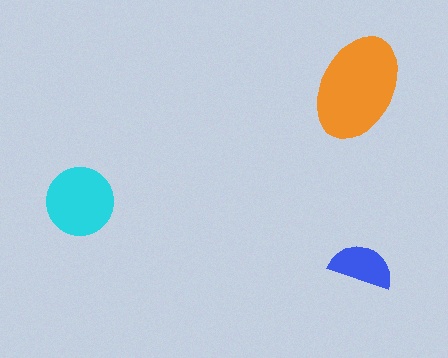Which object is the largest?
The orange ellipse.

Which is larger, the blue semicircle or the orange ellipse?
The orange ellipse.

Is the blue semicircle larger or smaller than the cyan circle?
Smaller.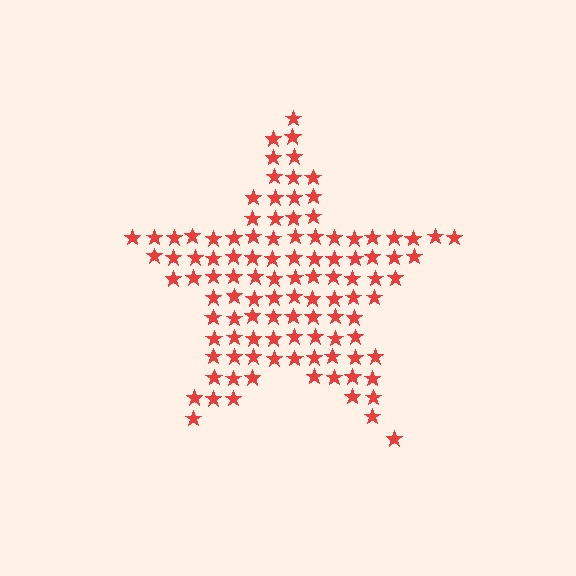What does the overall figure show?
The overall figure shows a star.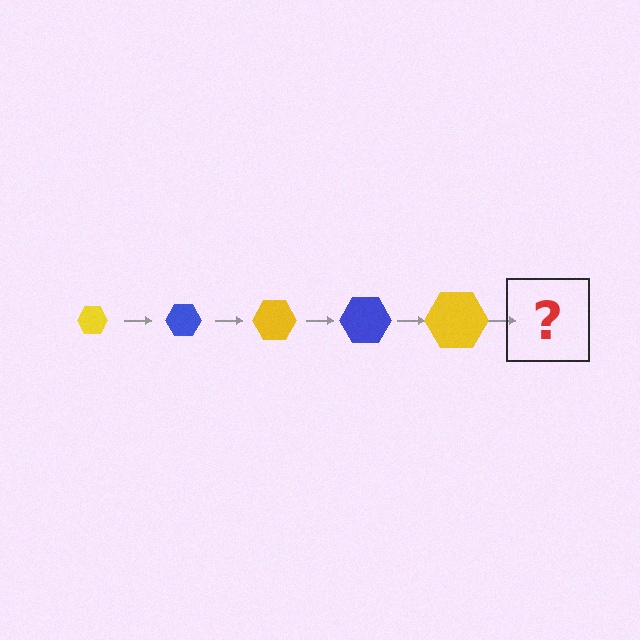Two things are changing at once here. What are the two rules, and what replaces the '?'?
The two rules are that the hexagon grows larger each step and the color cycles through yellow and blue. The '?' should be a blue hexagon, larger than the previous one.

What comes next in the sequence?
The next element should be a blue hexagon, larger than the previous one.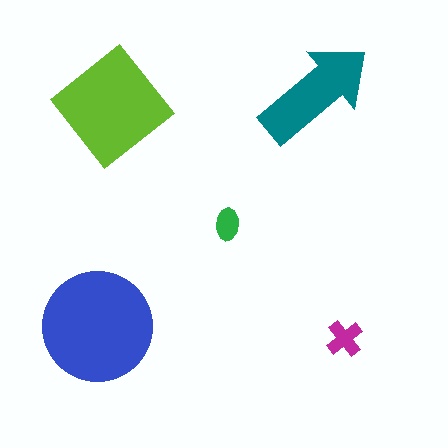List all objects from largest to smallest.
The blue circle, the lime diamond, the teal arrow, the magenta cross, the green ellipse.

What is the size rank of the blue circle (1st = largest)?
1st.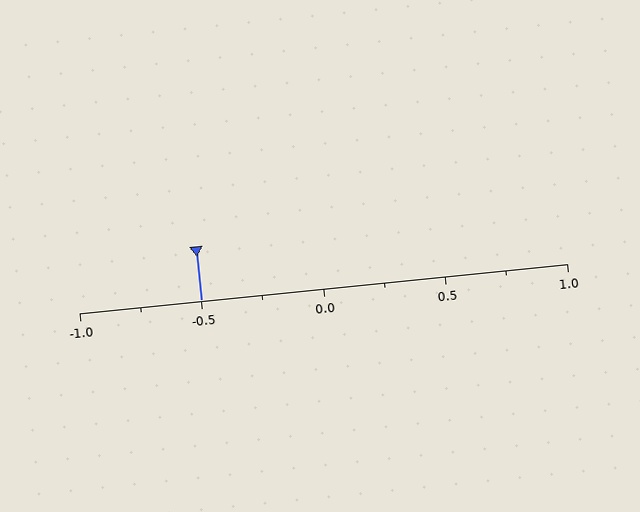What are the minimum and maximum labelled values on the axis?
The axis runs from -1.0 to 1.0.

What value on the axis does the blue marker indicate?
The marker indicates approximately -0.5.